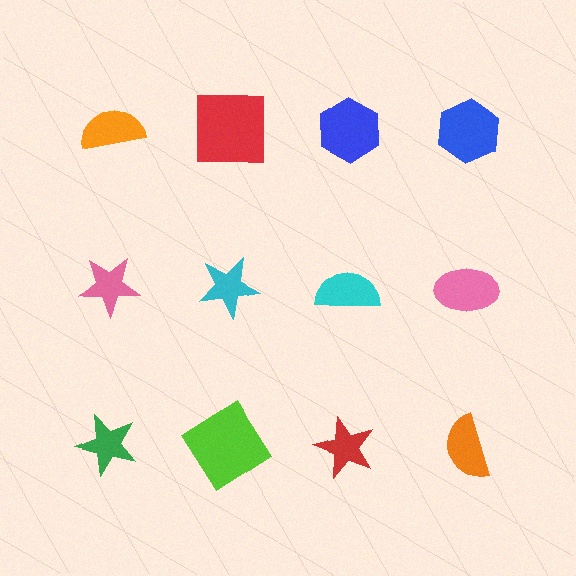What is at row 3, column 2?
A lime diamond.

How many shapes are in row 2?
4 shapes.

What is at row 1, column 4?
A blue hexagon.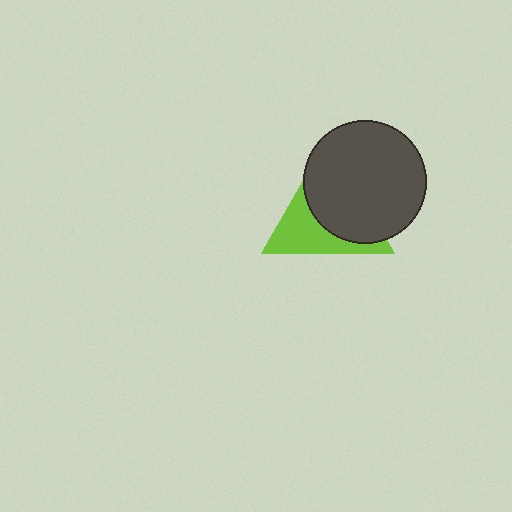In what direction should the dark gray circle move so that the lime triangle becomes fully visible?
The dark gray circle should move toward the upper-right. That is the shortest direction to clear the overlap and leave the lime triangle fully visible.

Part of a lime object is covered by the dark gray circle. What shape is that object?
It is a triangle.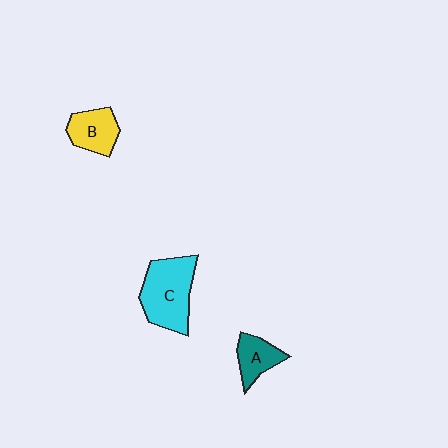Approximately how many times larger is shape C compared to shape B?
Approximately 1.7 times.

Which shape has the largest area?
Shape C (cyan).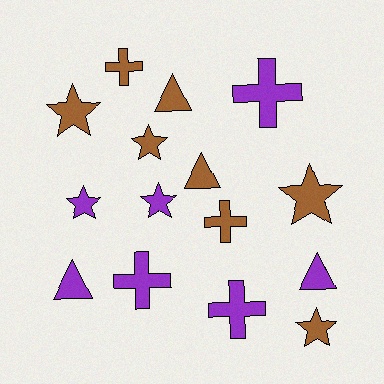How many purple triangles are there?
There are 2 purple triangles.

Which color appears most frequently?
Brown, with 8 objects.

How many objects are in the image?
There are 15 objects.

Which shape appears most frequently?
Star, with 6 objects.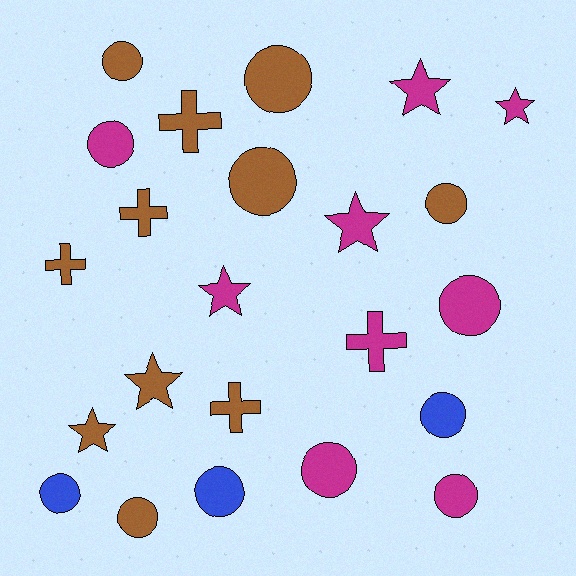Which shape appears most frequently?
Circle, with 12 objects.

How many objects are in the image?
There are 23 objects.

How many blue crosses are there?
There are no blue crosses.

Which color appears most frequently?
Brown, with 11 objects.